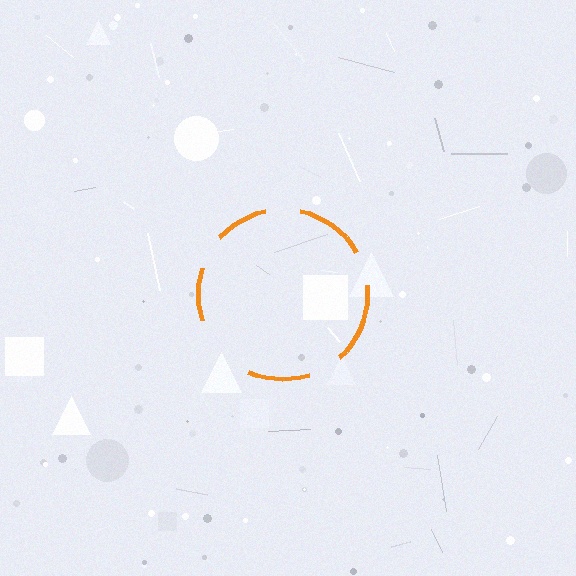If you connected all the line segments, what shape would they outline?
They would outline a circle.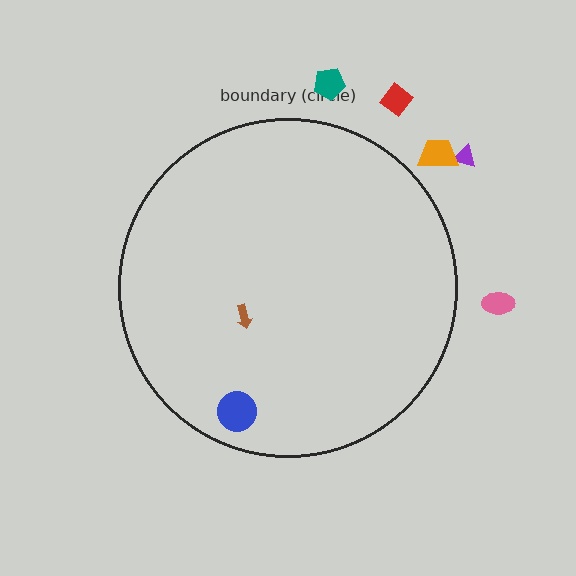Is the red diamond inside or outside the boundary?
Outside.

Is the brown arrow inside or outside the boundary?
Inside.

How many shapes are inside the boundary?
2 inside, 5 outside.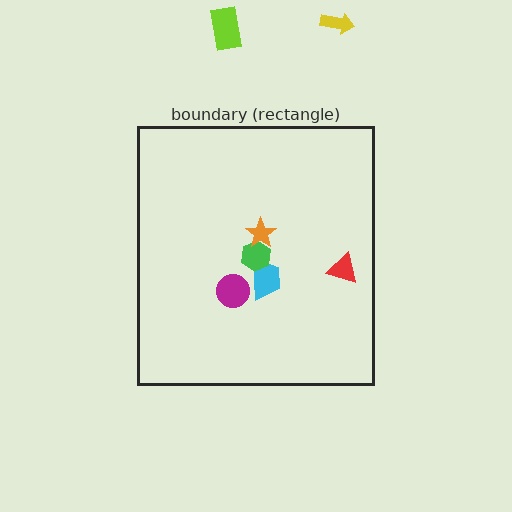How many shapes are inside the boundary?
5 inside, 2 outside.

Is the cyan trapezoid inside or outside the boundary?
Inside.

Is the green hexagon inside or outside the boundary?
Inside.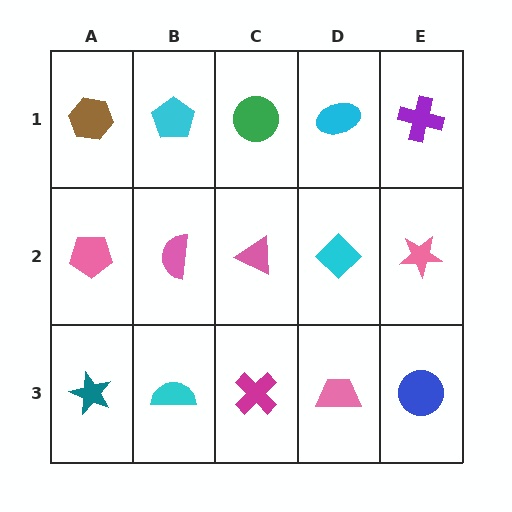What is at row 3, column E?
A blue circle.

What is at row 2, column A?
A pink pentagon.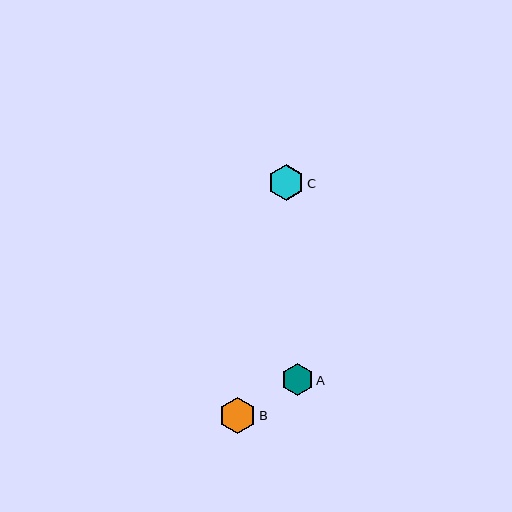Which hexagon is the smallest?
Hexagon A is the smallest with a size of approximately 32 pixels.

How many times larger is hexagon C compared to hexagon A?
Hexagon C is approximately 1.1 times the size of hexagon A.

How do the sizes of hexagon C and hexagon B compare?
Hexagon C and hexagon B are approximately the same size.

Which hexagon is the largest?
Hexagon C is the largest with a size of approximately 36 pixels.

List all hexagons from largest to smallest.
From largest to smallest: C, B, A.